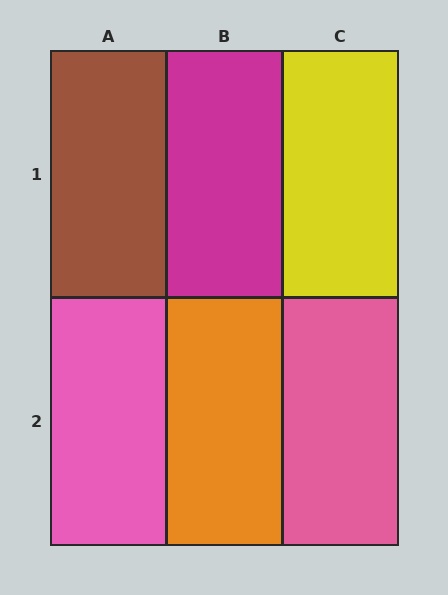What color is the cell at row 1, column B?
Magenta.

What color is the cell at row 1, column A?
Brown.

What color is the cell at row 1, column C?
Yellow.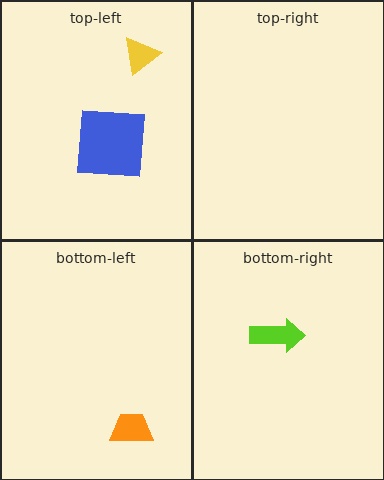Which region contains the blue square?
The top-left region.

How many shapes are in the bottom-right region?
1.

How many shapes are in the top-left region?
2.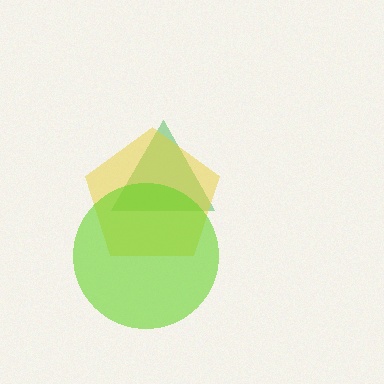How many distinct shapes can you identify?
There are 3 distinct shapes: a green triangle, a yellow pentagon, a lime circle.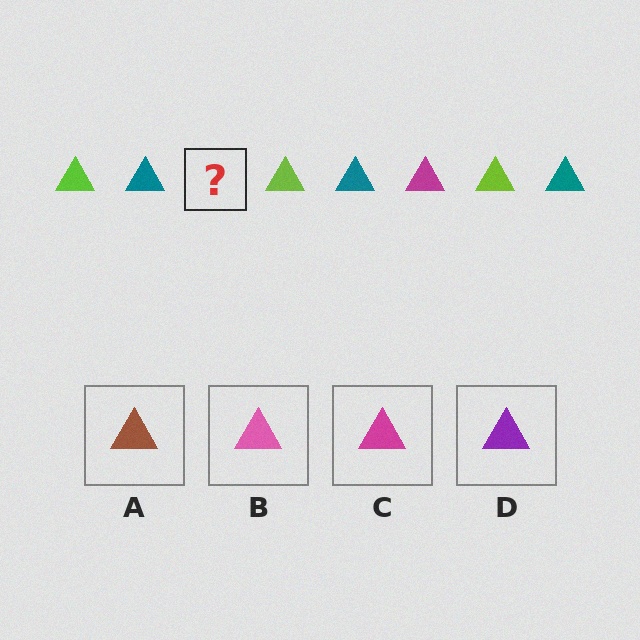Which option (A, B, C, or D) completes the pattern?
C.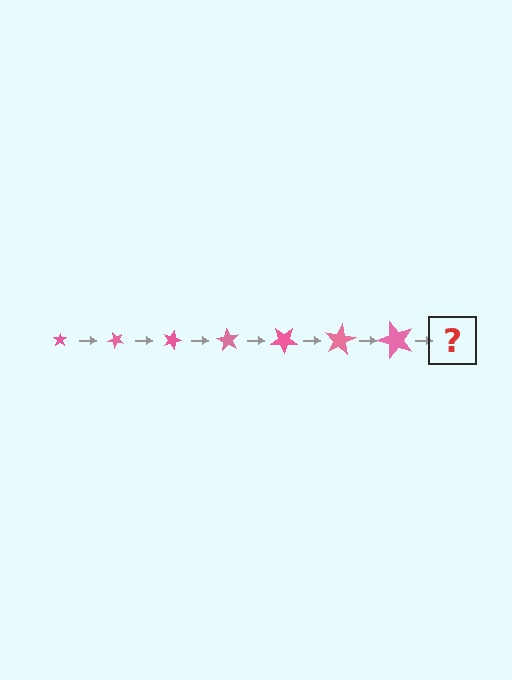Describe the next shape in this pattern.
It should be a star, larger than the previous one and rotated 315 degrees from the start.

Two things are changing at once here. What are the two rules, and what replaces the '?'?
The two rules are that the star grows larger each step and it rotates 45 degrees each step. The '?' should be a star, larger than the previous one and rotated 315 degrees from the start.